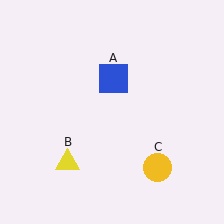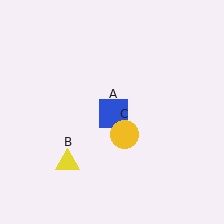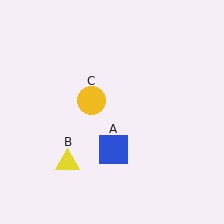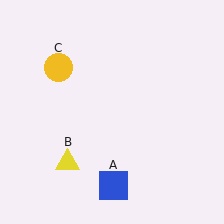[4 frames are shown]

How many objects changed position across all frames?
2 objects changed position: blue square (object A), yellow circle (object C).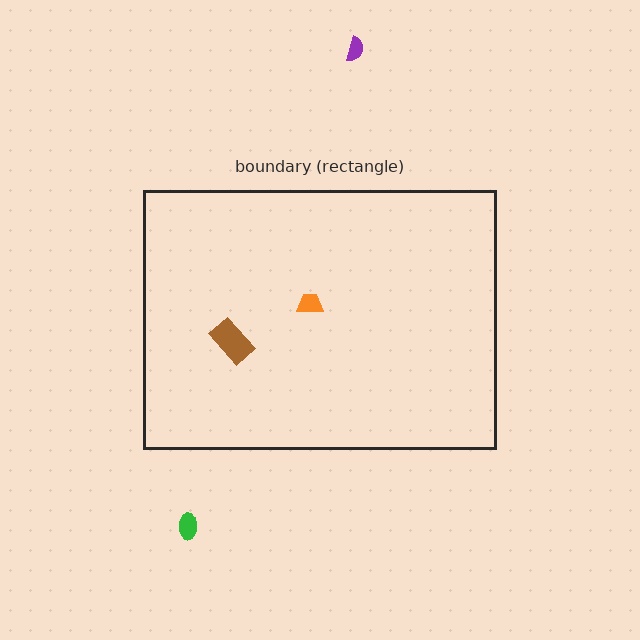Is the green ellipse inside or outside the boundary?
Outside.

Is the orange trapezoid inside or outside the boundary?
Inside.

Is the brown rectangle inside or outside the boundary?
Inside.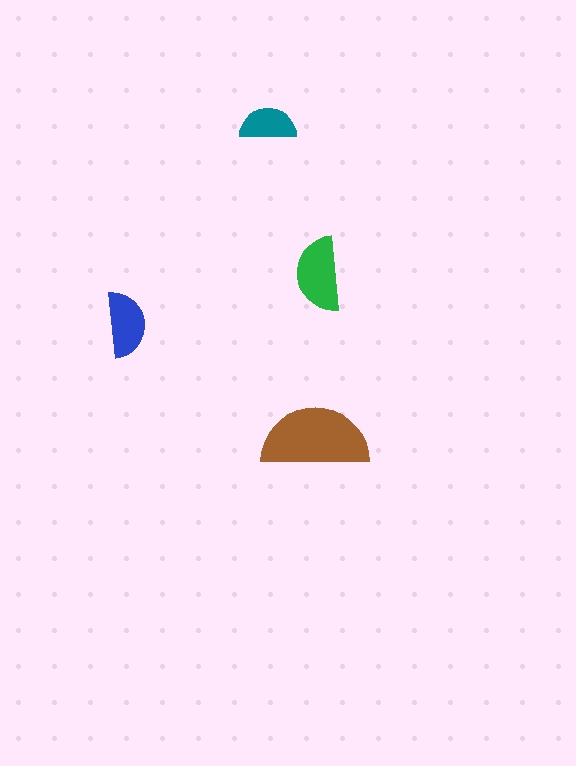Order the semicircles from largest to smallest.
the brown one, the green one, the blue one, the teal one.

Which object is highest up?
The teal semicircle is topmost.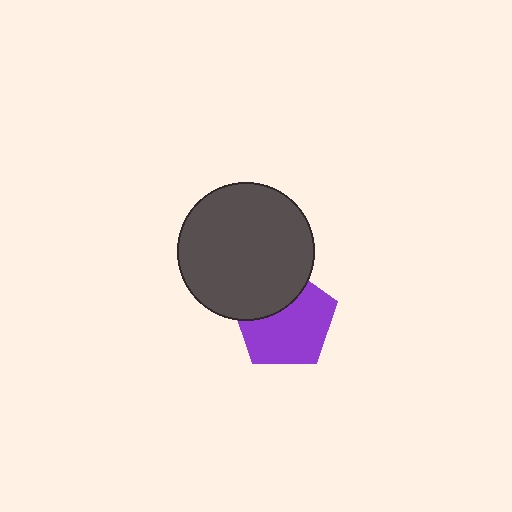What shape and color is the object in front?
The object in front is a dark gray circle.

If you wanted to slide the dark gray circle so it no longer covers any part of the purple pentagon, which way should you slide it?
Slide it up — that is the most direct way to separate the two shapes.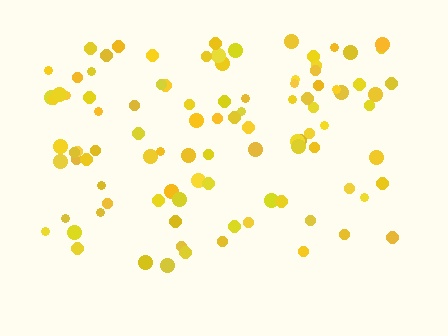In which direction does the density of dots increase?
From bottom to top, with the top side densest.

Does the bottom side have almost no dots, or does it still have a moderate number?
Still a moderate number, just noticeably fewer than the top.